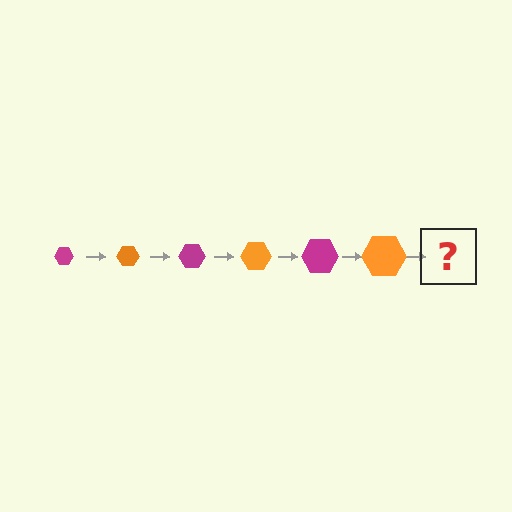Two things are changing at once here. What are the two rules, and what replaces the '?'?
The two rules are that the hexagon grows larger each step and the color cycles through magenta and orange. The '?' should be a magenta hexagon, larger than the previous one.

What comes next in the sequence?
The next element should be a magenta hexagon, larger than the previous one.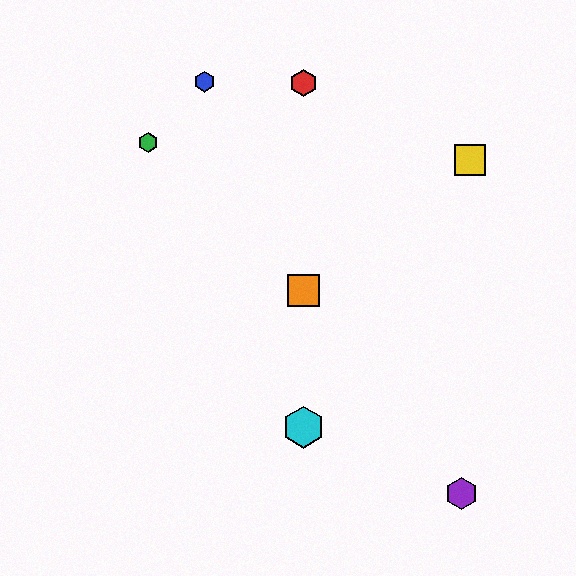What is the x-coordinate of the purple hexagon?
The purple hexagon is at x≈462.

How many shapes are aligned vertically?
3 shapes (the red hexagon, the orange square, the cyan hexagon) are aligned vertically.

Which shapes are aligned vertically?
The red hexagon, the orange square, the cyan hexagon are aligned vertically.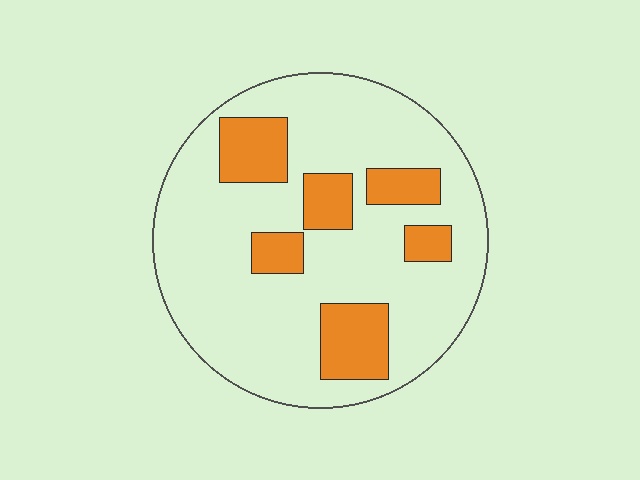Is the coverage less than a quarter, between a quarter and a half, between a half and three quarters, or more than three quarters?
Less than a quarter.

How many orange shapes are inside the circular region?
6.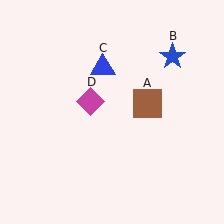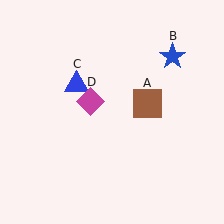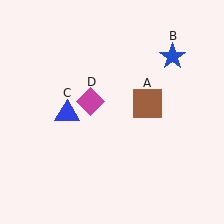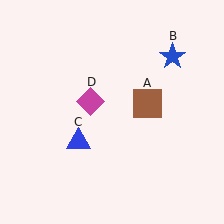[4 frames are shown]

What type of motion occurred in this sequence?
The blue triangle (object C) rotated counterclockwise around the center of the scene.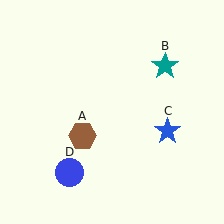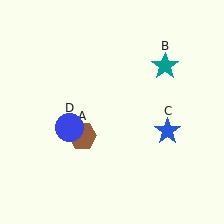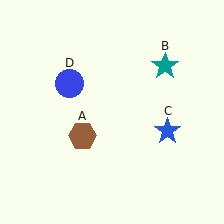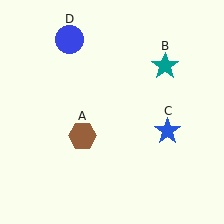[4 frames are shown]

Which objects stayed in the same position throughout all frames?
Brown hexagon (object A) and teal star (object B) and blue star (object C) remained stationary.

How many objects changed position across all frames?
1 object changed position: blue circle (object D).